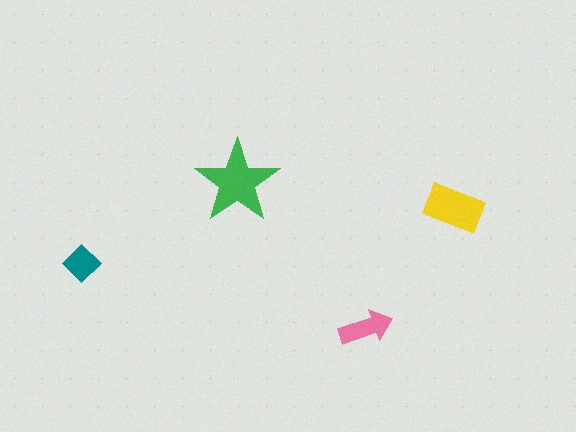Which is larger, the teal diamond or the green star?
The green star.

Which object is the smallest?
The teal diamond.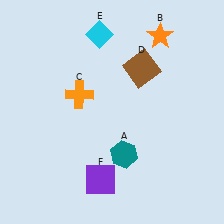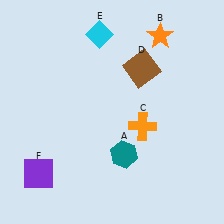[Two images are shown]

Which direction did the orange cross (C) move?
The orange cross (C) moved right.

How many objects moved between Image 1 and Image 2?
2 objects moved between the two images.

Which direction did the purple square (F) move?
The purple square (F) moved left.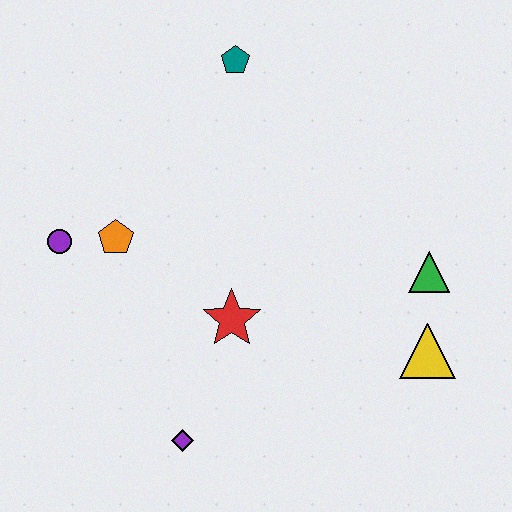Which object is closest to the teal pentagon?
The orange pentagon is closest to the teal pentagon.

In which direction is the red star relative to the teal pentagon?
The red star is below the teal pentagon.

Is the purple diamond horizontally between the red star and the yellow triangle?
No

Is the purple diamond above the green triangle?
No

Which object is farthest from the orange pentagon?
The yellow triangle is farthest from the orange pentagon.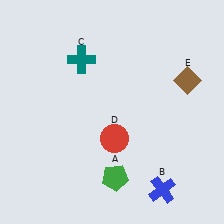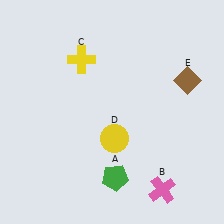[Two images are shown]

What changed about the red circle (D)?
In Image 1, D is red. In Image 2, it changed to yellow.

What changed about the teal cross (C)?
In Image 1, C is teal. In Image 2, it changed to yellow.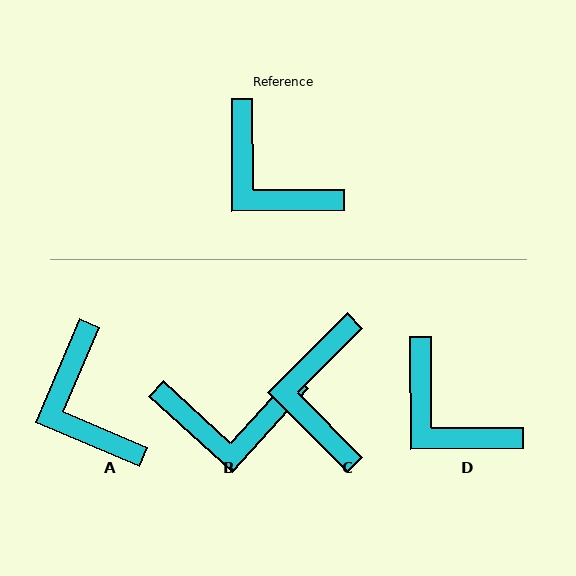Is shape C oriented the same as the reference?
No, it is off by about 46 degrees.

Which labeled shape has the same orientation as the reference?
D.